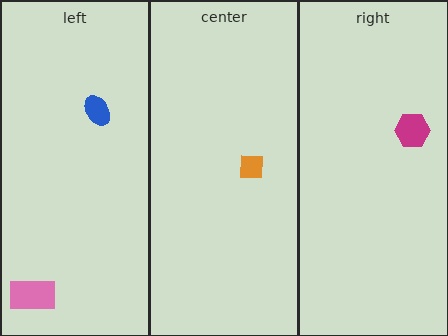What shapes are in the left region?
The blue ellipse, the pink rectangle.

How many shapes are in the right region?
1.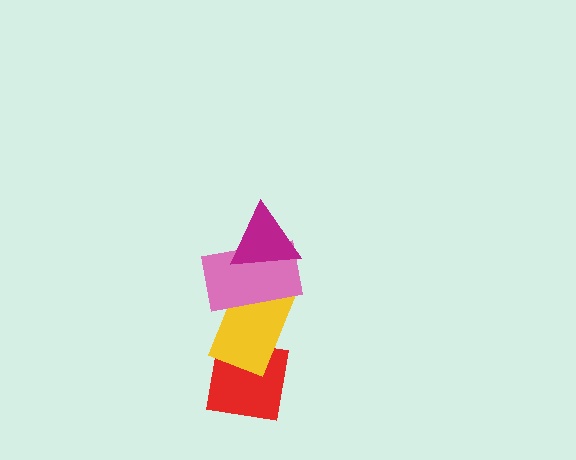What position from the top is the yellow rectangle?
The yellow rectangle is 3rd from the top.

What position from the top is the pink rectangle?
The pink rectangle is 2nd from the top.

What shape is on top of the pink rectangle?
The magenta triangle is on top of the pink rectangle.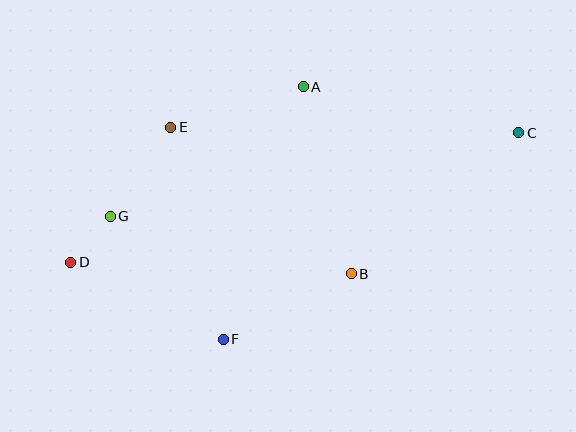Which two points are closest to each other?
Points D and G are closest to each other.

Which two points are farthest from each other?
Points C and D are farthest from each other.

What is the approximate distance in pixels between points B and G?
The distance between B and G is approximately 248 pixels.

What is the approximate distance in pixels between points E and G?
The distance between E and G is approximately 108 pixels.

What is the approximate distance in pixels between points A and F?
The distance between A and F is approximately 265 pixels.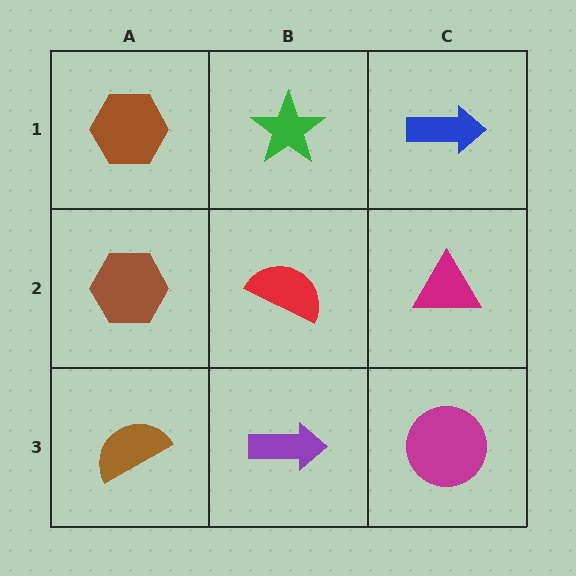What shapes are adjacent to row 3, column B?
A red semicircle (row 2, column B), a brown semicircle (row 3, column A), a magenta circle (row 3, column C).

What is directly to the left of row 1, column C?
A green star.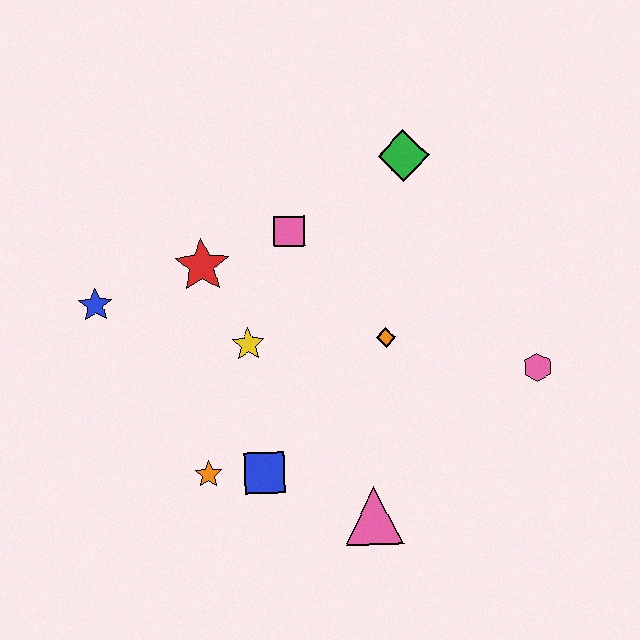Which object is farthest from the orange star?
The green diamond is farthest from the orange star.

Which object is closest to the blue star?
The red star is closest to the blue star.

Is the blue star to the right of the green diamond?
No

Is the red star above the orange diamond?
Yes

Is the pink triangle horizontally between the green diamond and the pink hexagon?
No